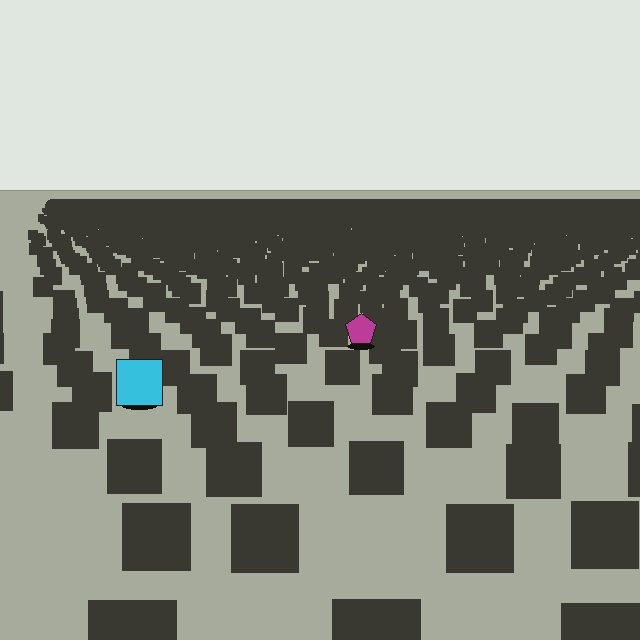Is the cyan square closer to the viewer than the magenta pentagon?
Yes. The cyan square is closer — you can tell from the texture gradient: the ground texture is coarser near it.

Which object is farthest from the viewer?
The magenta pentagon is farthest from the viewer. It appears smaller and the ground texture around it is denser.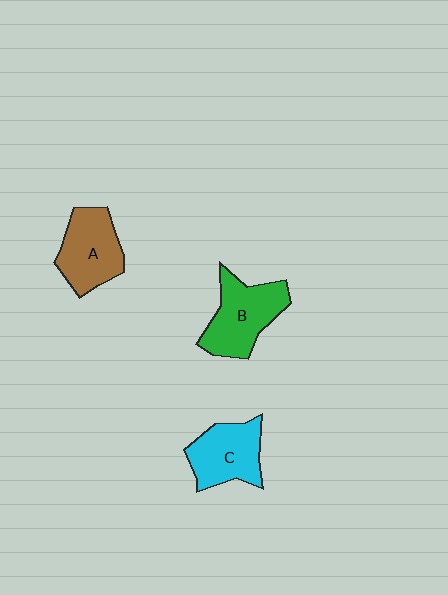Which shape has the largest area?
Shape B (green).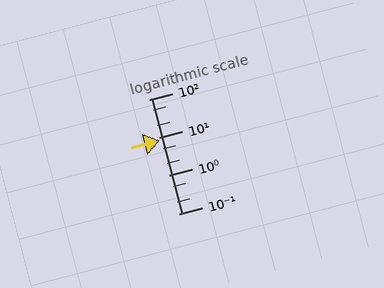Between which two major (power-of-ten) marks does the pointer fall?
The pointer is between 1 and 10.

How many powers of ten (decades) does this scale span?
The scale spans 3 decades, from 0.1 to 100.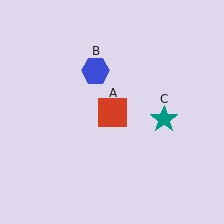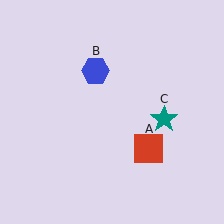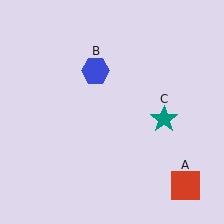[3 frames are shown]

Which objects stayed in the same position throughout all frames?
Blue hexagon (object B) and teal star (object C) remained stationary.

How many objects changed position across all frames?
1 object changed position: red square (object A).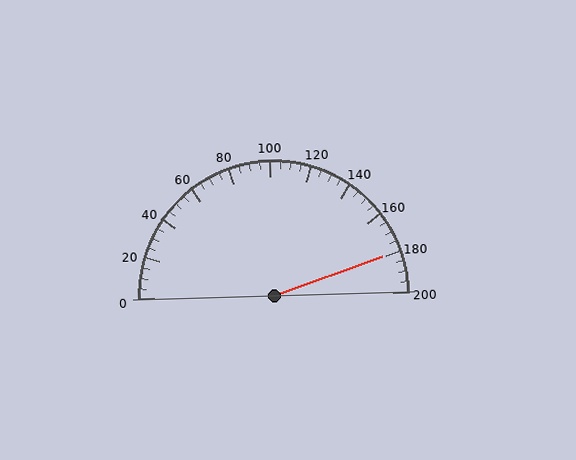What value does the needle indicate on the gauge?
The needle indicates approximately 180.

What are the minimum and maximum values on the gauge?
The gauge ranges from 0 to 200.